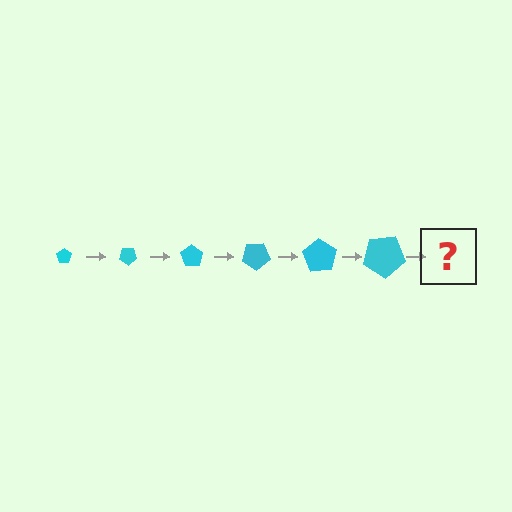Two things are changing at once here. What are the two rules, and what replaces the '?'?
The two rules are that the pentagon grows larger each step and it rotates 35 degrees each step. The '?' should be a pentagon, larger than the previous one and rotated 210 degrees from the start.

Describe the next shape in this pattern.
It should be a pentagon, larger than the previous one and rotated 210 degrees from the start.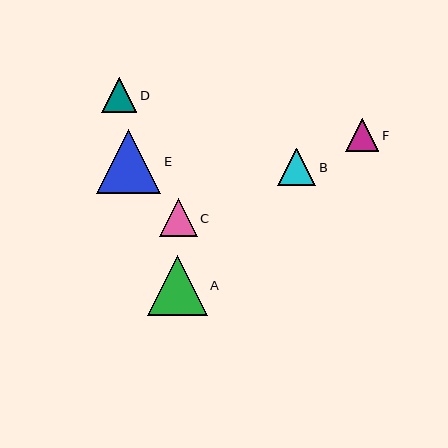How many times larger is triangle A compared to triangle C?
Triangle A is approximately 1.6 times the size of triangle C.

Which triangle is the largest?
Triangle E is the largest with a size of approximately 64 pixels.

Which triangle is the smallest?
Triangle F is the smallest with a size of approximately 33 pixels.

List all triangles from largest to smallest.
From largest to smallest: E, A, C, B, D, F.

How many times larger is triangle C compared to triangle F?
Triangle C is approximately 1.2 times the size of triangle F.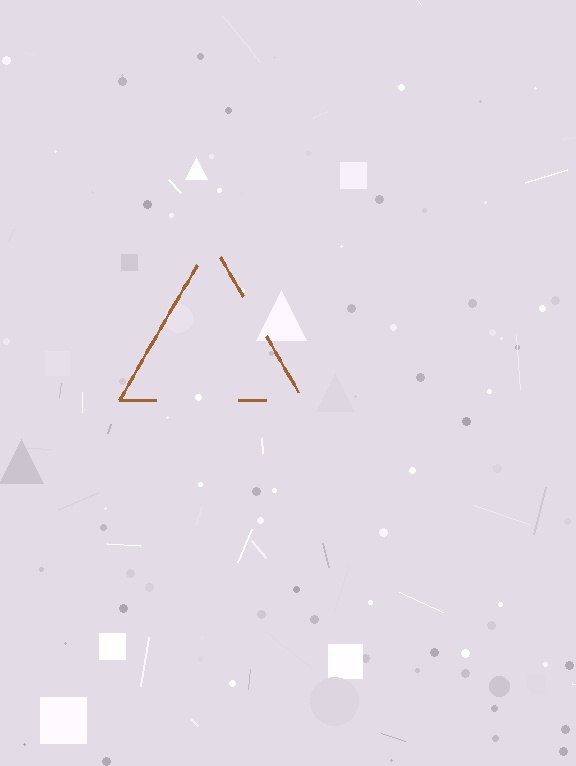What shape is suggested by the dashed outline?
The dashed outline suggests a triangle.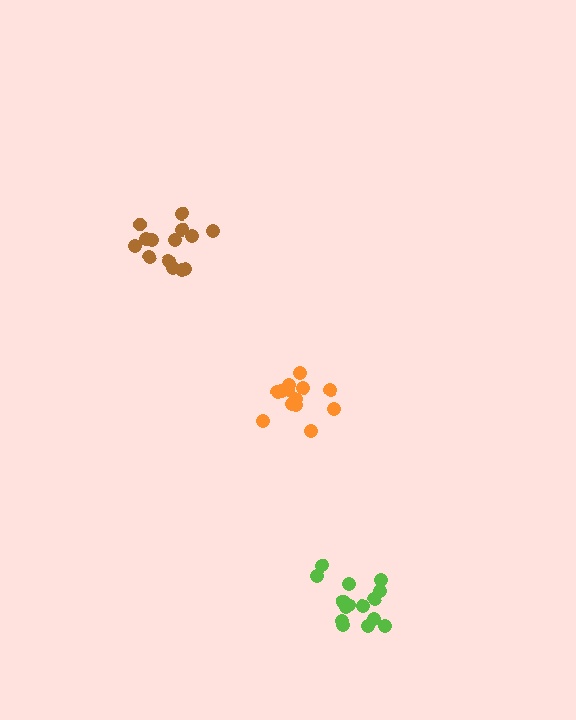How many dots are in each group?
Group 1: 16 dots, Group 2: 13 dots, Group 3: 14 dots (43 total).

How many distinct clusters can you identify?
There are 3 distinct clusters.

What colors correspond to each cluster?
The clusters are colored: lime, orange, brown.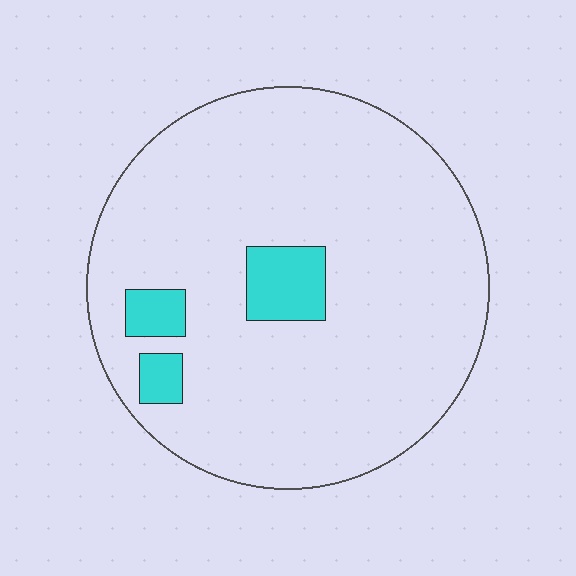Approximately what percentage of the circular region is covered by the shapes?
Approximately 10%.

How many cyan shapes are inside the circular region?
3.